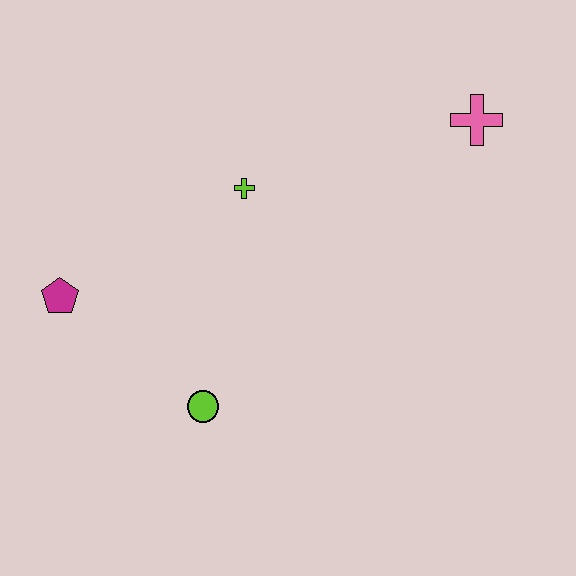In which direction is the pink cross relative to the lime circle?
The pink cross is above the lime circle.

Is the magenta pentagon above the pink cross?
No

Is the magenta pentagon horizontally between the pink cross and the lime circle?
No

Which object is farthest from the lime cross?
The pink cross is farthest from the lime cross.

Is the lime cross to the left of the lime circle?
No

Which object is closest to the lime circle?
The magenta pentagon is closest to the lime circle.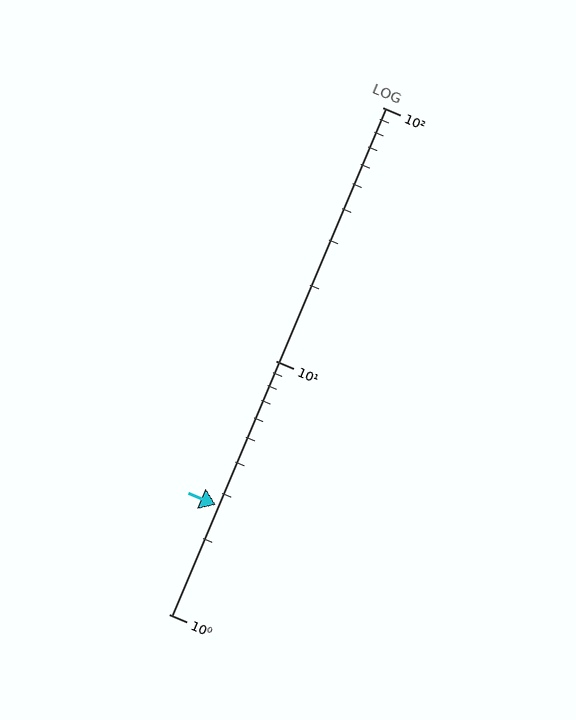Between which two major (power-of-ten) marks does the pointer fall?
The pointer is between 1 and 10.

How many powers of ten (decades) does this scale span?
The scale spans 2 decades, from 1 to 100.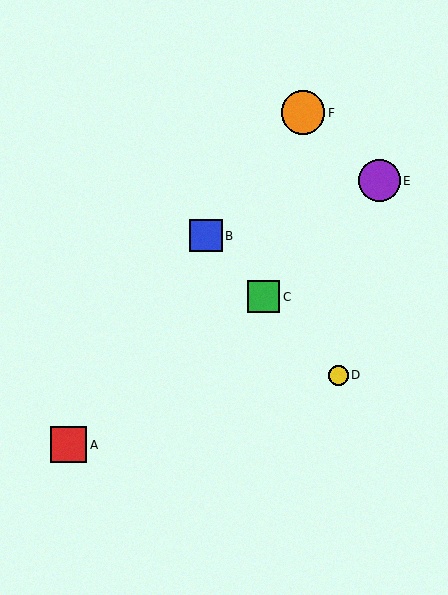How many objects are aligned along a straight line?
3 objects (B, C, D) are aligned along a straight line.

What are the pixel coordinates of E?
Object E is at (379, 181).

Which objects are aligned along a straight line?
Objects B, C, D are aligned along a straight line.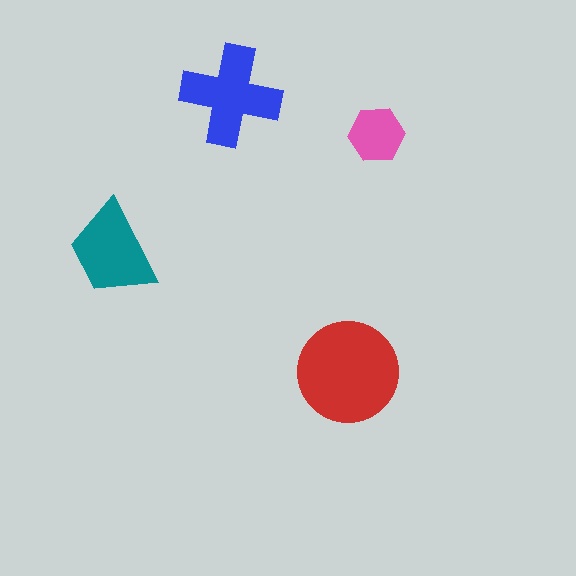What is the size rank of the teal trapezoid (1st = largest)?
3rd.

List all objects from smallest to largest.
The pink hexagon, the teal trapezoid, the blue cross, the red circle.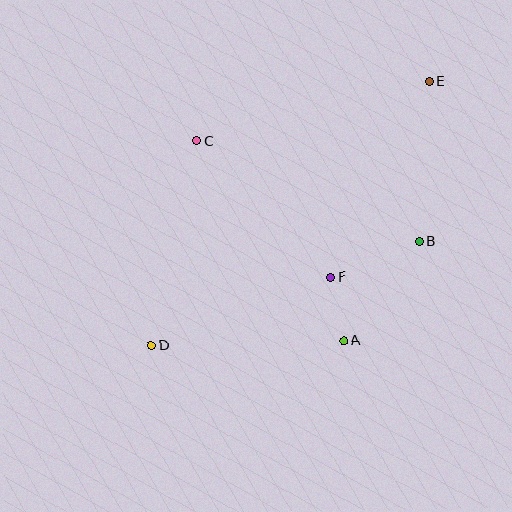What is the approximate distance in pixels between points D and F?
The distance between D and F is approximately 192 pixels.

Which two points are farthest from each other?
Points D and E are farthest from each other.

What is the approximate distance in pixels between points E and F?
The distance between E and F is approximately 219 pixels.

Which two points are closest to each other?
Points A and F are closest to each other.